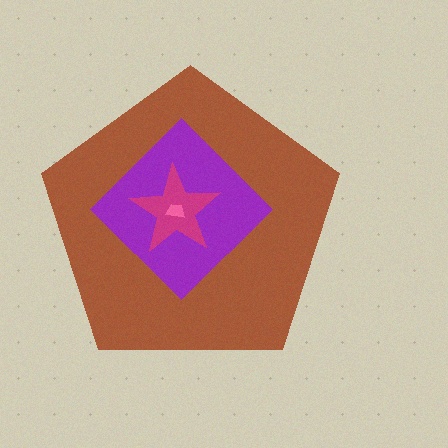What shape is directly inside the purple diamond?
The magenta star.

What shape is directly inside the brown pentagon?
The purple diamond.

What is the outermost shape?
The brown pentagon.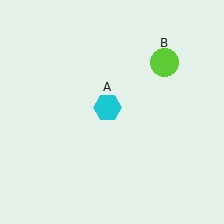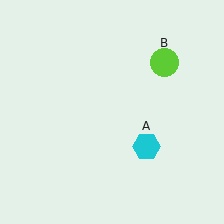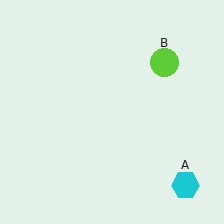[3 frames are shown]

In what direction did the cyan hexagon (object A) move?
The cyan hexagon (object A) moved down and to the right.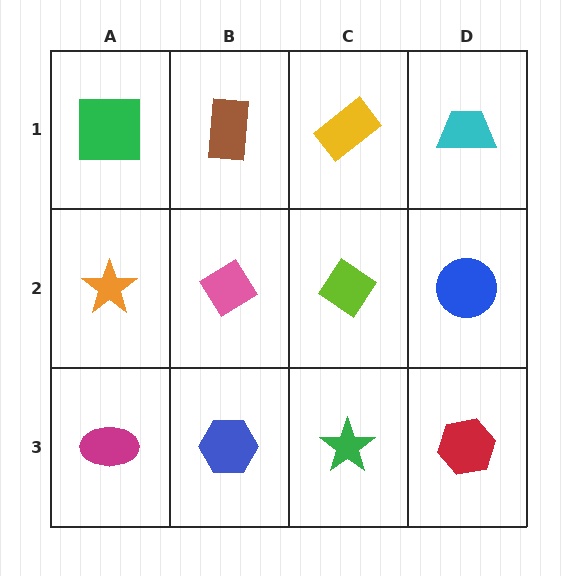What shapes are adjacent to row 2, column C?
A yellow rectangle (row 1, column C), a green star (row 3, column C), a pink diamond (row 2, column B), a blue circle (row 2, column D).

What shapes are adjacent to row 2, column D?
A cyan trapezoid (row 1, column D), a red hexagon (row 3, column D), a lime diamond (row 2, column C).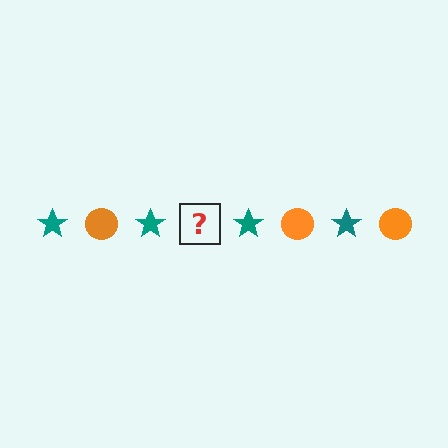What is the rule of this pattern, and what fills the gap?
The rule is that the pattern alternates between teal star and orange circle. The gap should be filled with an orange circle.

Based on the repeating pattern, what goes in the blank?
The blank should be an orange circle.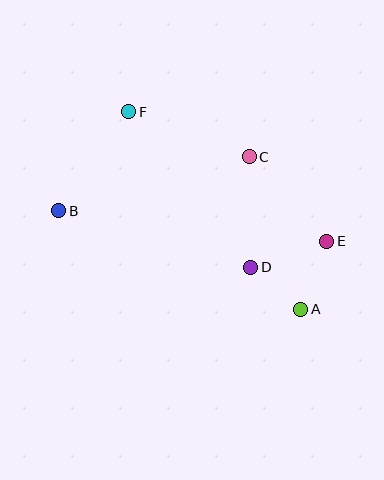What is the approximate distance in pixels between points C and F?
The distance between C and F is approximately 128 pixels.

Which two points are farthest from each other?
Points B and E are farthest from each other.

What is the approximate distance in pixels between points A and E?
The distance between A and E is approximately 73 pixels.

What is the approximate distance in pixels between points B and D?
The distance between B and D is approximately 200 pixels.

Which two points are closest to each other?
Points A and D are closest to each other.